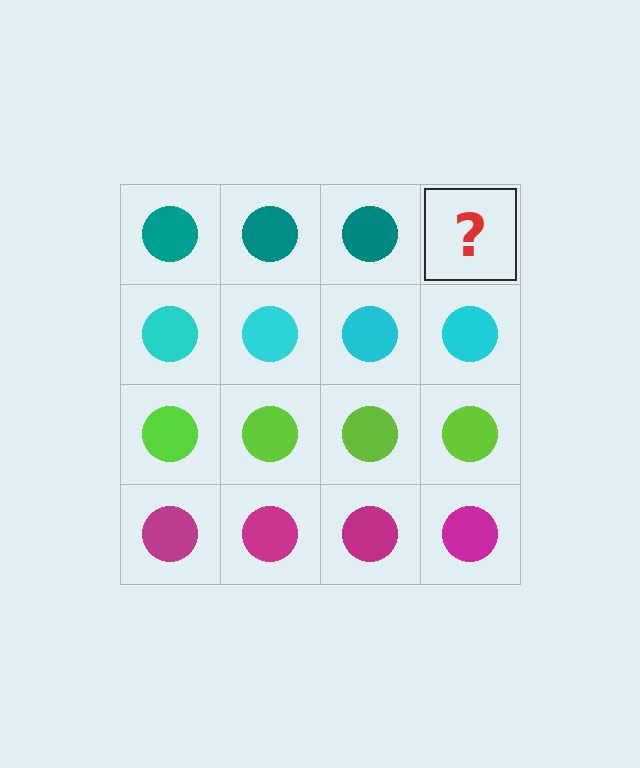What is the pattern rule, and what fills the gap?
The rule is that each row has a consistent color. The gap should be filled with a teal circle.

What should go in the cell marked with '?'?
The missing cell should contain a teal circle.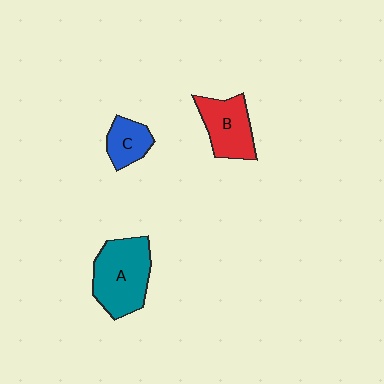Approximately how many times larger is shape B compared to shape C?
Approximately 1.6 times.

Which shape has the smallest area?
Shape C (blue).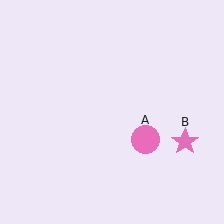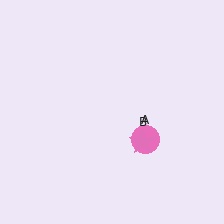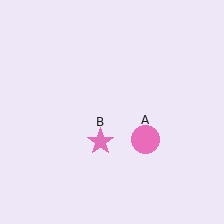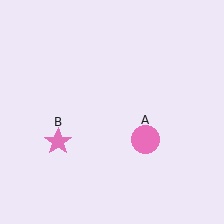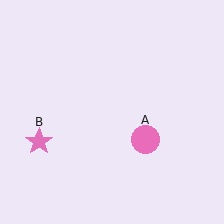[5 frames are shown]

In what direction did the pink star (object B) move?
The pink star (object B) moved left.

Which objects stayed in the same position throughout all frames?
Pink circle (object A) remained stationary.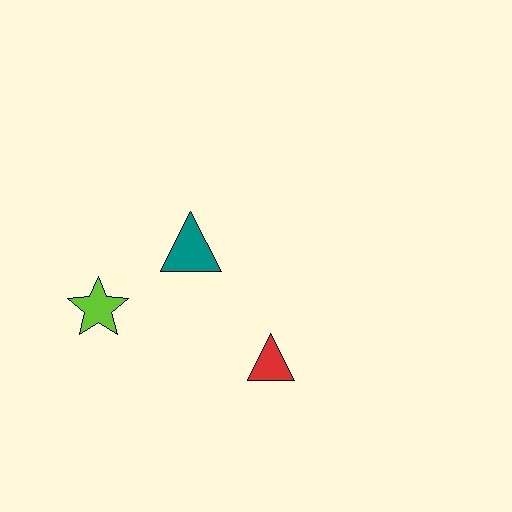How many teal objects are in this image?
There is 1 teal object.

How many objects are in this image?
There are 3 objects.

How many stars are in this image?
There is 1 star.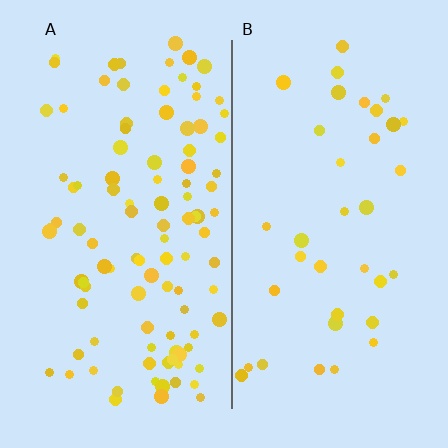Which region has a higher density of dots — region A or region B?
A (the left).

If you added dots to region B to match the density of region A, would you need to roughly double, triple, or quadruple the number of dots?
Approximately triple.